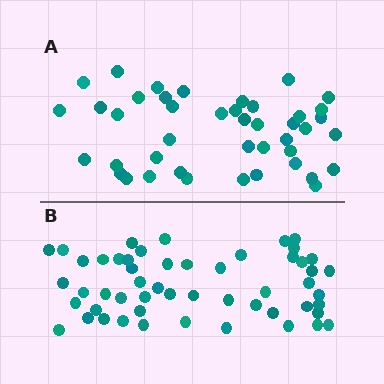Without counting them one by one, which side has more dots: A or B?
Region B (the bottom region) has more dots.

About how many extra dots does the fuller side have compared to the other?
Region B has roughly 10 or so more dots than region A.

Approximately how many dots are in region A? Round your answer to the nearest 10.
About 40 dots. (The exact count is 43, which rounds to 40.)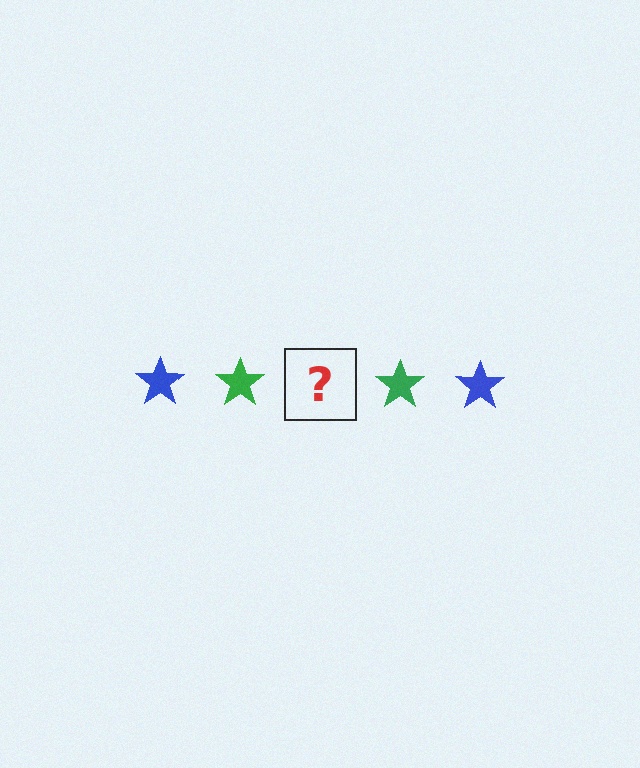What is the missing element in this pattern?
The missing element is a blue star.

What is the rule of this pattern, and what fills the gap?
The rule is that the pattern cycles through blue, green stars. The gap should be filled with a blue star.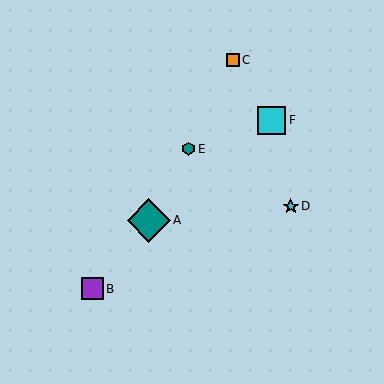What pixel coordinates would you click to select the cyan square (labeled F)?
Click at (272, 120) to select the cyan square F.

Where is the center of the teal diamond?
The center of the teal diamond is at (149, 220).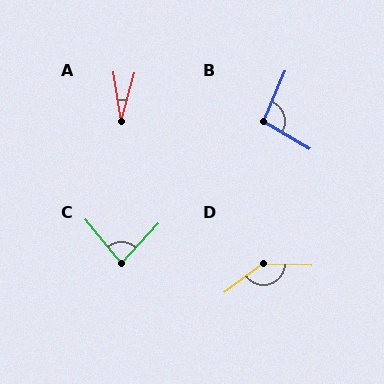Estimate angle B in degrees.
Approximately 97 degrees.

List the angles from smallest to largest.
A (25°), C (82°), B (97°), D (142°).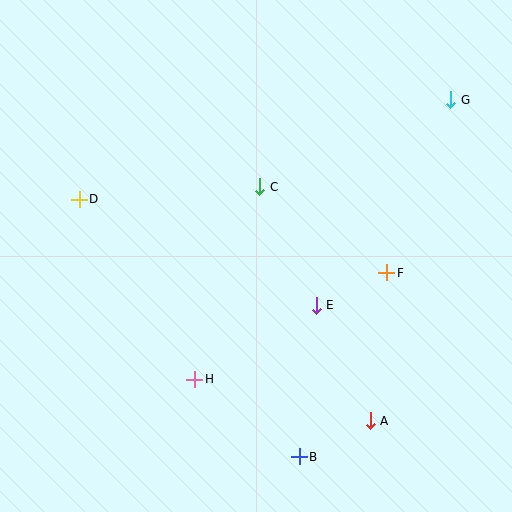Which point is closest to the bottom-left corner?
Point H is closest to the bottom-left corner.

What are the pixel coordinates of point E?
Point E is at (316, 305).